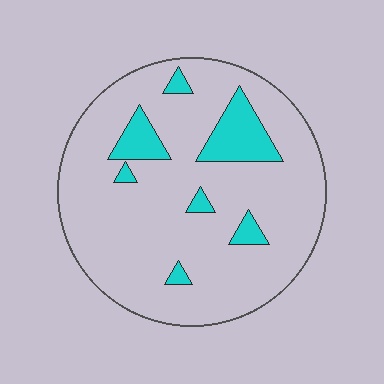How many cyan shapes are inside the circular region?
7.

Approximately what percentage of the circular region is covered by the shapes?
Approximately 15%.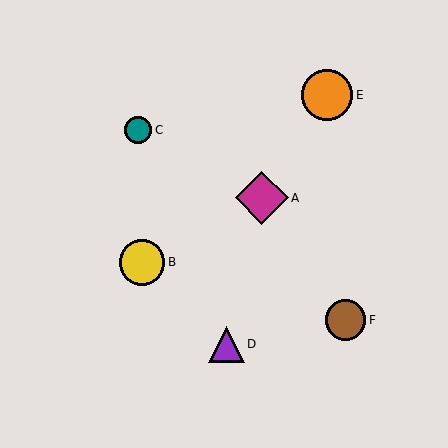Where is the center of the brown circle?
The center of the brown circle is at (346, 320).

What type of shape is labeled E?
Shape E is an orange circle.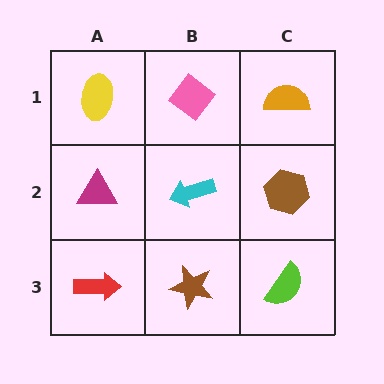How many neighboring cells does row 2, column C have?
3.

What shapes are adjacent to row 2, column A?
A yellow ellipse (row 1, column A), a red arrow (row 3, column A), a cyan arrow (row 2, column B).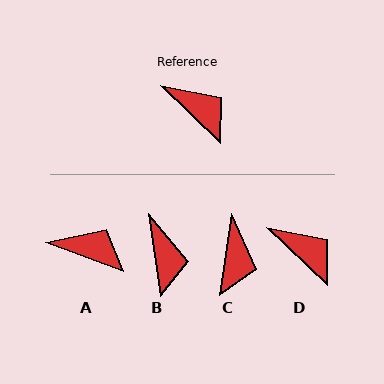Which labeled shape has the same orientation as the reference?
D.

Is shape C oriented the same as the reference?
No, it is off by about 54 degrees.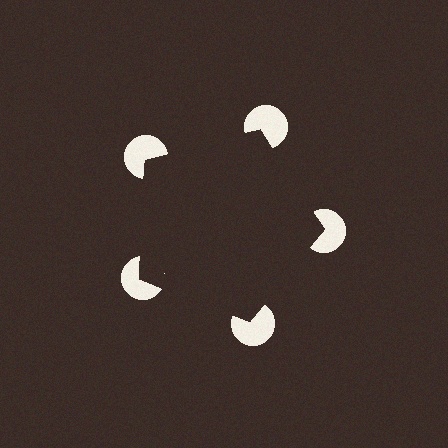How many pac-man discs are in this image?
There are 5 — one at each vertex of the illusory pentagon.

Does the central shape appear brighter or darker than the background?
It typically appears slightly darker than the background, even though no actual brightness change is drawn.